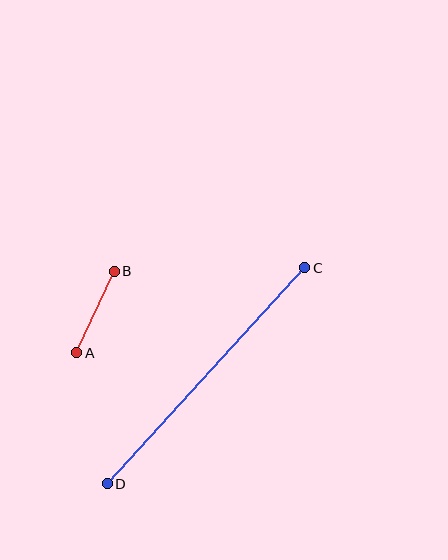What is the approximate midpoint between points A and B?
The midpoint is at approximately (96, 312) pixels.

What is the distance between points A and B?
The distance is approximately 89 pixels.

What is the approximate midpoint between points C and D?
The midpoint is at approximately (206, 376) pixels.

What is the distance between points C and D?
The distance is approximately 293 pixels.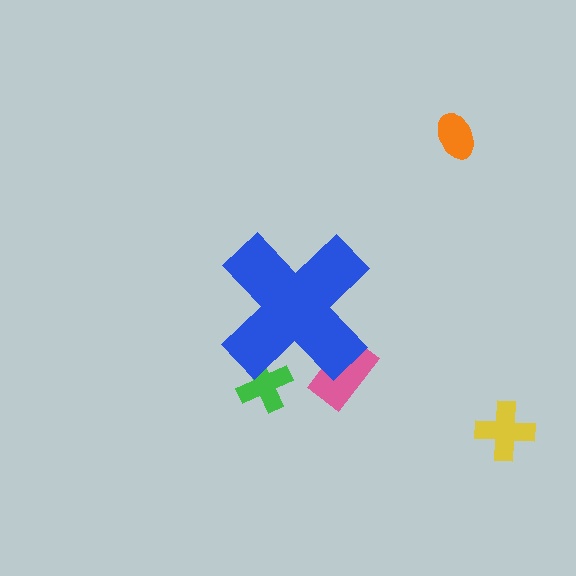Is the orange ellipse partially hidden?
No, the orange ellipse is fully visible.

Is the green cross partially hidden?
Yes, the green cross is partially hidden behind the blue cross.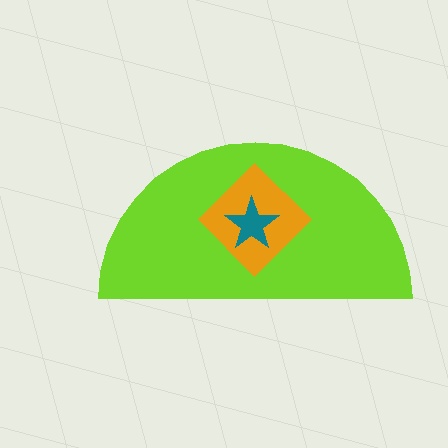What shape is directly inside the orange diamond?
The teal star.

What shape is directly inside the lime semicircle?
The orange diamond.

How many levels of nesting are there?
3.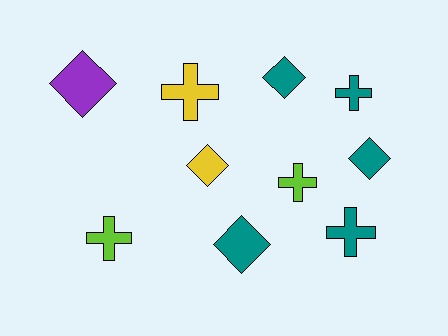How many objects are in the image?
There are 10 objects.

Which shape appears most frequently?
Cross, with 5 objects.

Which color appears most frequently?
Teal, with 5 objects.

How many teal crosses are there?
There are 2 teal crosses.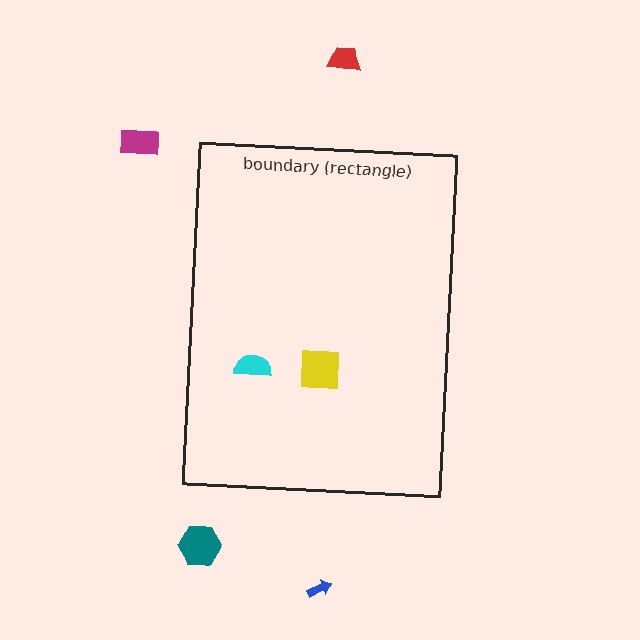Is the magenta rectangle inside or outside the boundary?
Outside.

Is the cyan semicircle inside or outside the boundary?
Inside.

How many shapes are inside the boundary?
2 inside, 4 outside.